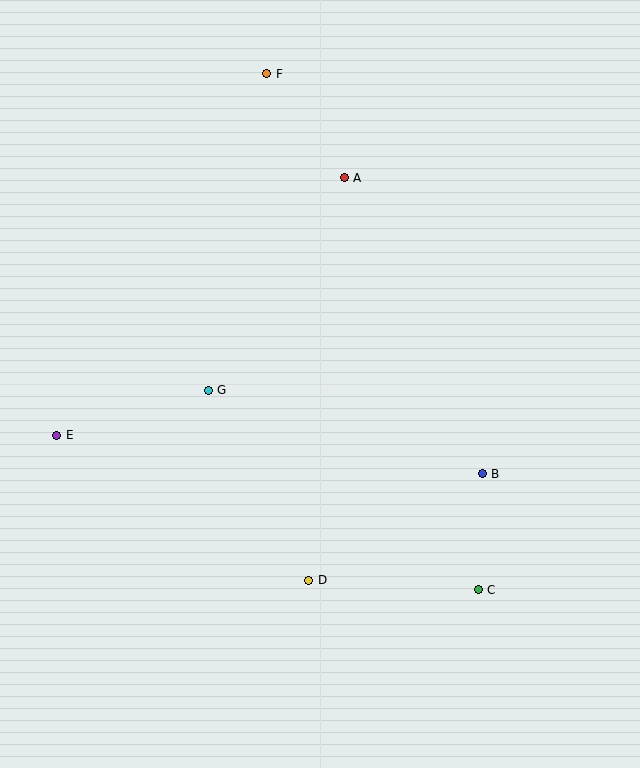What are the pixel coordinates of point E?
Point E is at (57, 435).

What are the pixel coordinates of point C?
Point C is at (478, 590).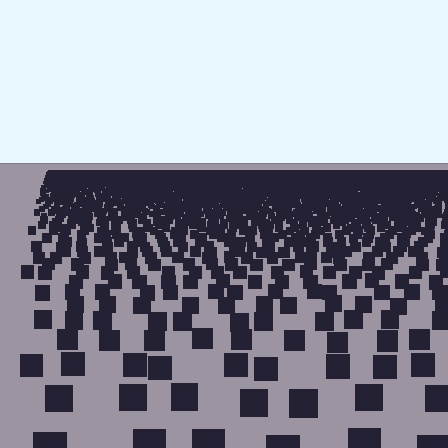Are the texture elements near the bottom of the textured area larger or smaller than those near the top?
Larger. Near the bottom, elements are closer to the viewer and appear at a bigger on-screen size.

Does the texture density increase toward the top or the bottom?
Density increases toward the top.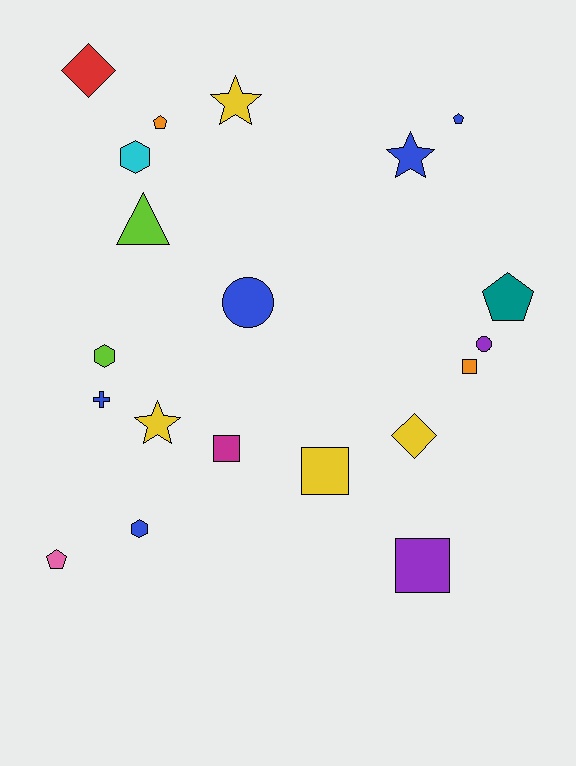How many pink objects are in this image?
There is 1 pink object.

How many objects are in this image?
There are 20 objects.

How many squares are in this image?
There are 4 squares.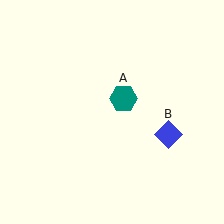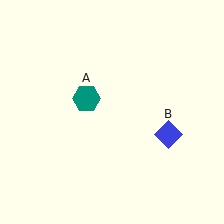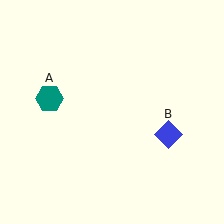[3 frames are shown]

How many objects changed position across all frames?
1 object changed position: teal hexagon (object A).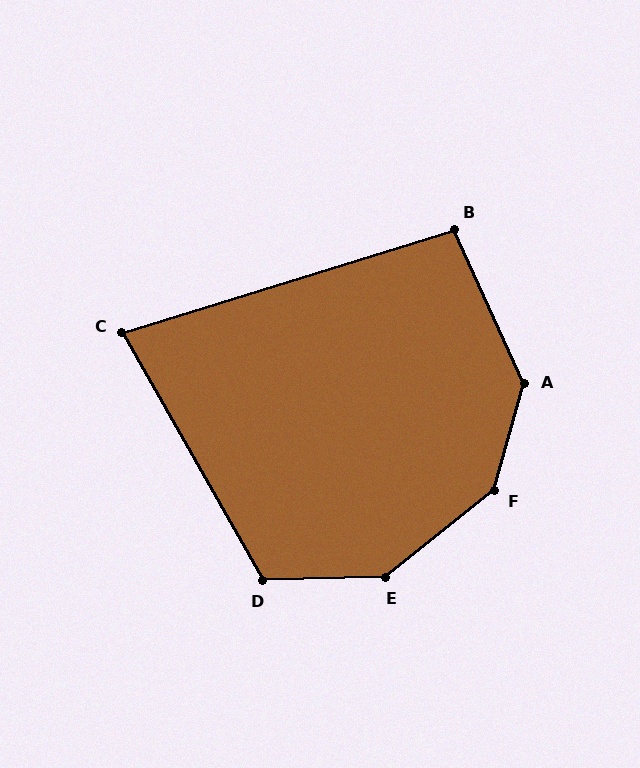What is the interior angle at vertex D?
Approximately 118 degrees (obtuse).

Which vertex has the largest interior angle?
F, at approximately 144 degrees.